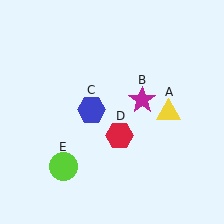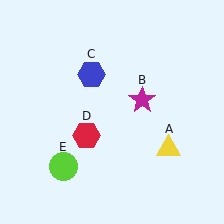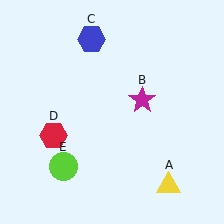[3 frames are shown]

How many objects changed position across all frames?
3 objects changed position: yellow triangle (object A), blue hexagon (object C), red hexagon (object D).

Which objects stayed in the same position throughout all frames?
Magenta star (object B) and lime circle (object E) remained stationary.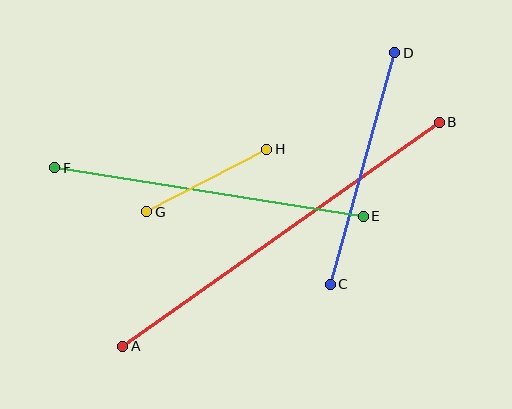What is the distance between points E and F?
The distance is approximately 313 pixels.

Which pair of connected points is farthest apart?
Points A and B are farthest apart.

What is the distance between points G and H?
The distance is approximately 135 pixels.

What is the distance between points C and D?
The distance is approximately 241 pixels.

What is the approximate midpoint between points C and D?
The midpoint is at approximately (362, 168) pixels.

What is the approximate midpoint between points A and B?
The midpoint is at approximately (281, 234) pixels.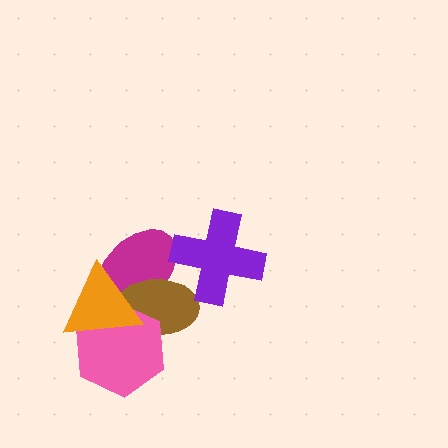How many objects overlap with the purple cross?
2 objects overlap with the purple cross.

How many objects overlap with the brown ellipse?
4 objects overlap with the brown ellipse.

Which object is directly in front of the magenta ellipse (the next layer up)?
The brown ellipse is directly in front of the magenta ellipse.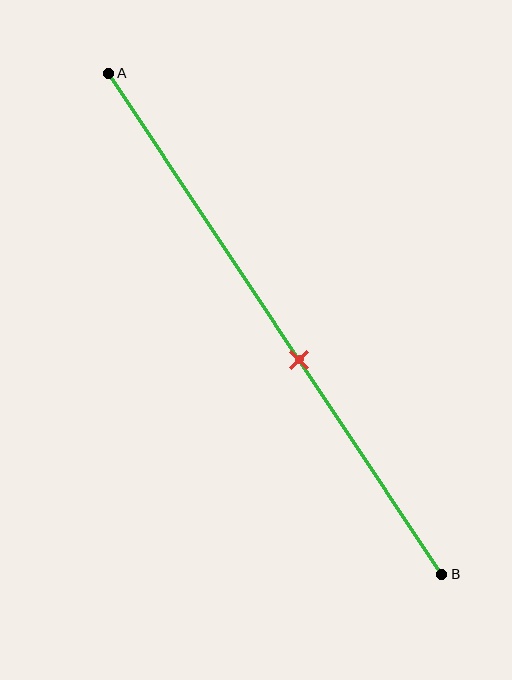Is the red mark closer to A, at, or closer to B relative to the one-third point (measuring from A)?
The red mark is closer to point B than the one-third point of segment AB.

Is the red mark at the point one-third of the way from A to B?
No, the mark is at about 55% from A, not at the 33% one-third point.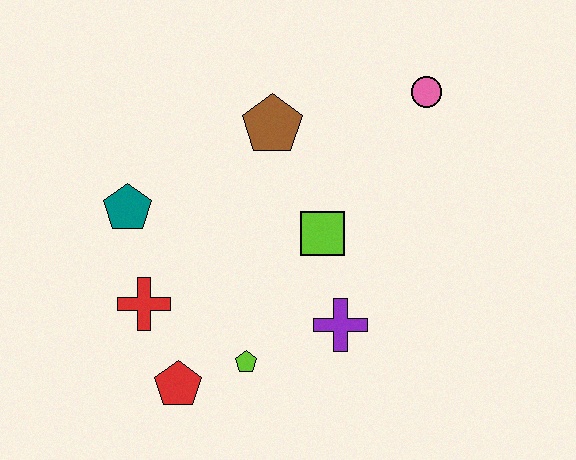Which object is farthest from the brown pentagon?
The red pentagon is farthest from the brown pentagon.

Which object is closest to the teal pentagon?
The red cross is closest to the teal pentagon.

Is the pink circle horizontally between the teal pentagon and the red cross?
No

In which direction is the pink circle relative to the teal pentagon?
The pink circle is to the right of the teal pentagon.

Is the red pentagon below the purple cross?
Yes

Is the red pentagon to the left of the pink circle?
Yes